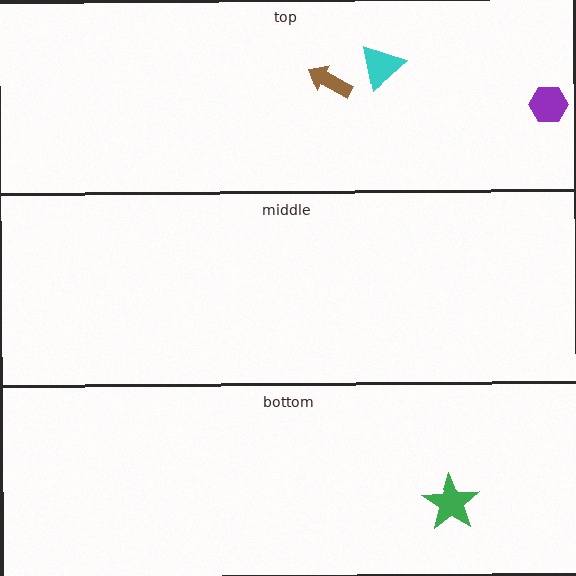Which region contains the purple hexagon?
The top region.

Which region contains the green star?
The bottom region.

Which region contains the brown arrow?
The top region.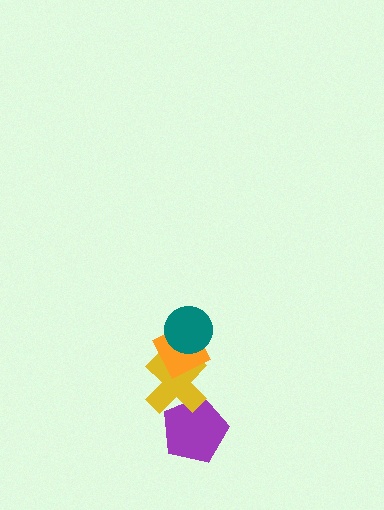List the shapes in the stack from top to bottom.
From top to bottom: the teal circle, the orange diamond, the yellow cross, the purple pentagon.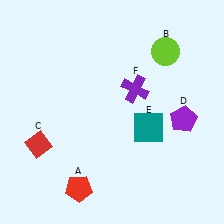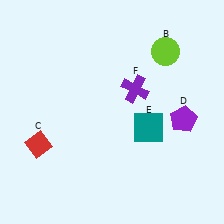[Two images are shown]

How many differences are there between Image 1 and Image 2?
There is 1 difference between the two images.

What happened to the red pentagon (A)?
The red pentagon (A) was removed in Image 2. It was in the bottom-left area of Image 1.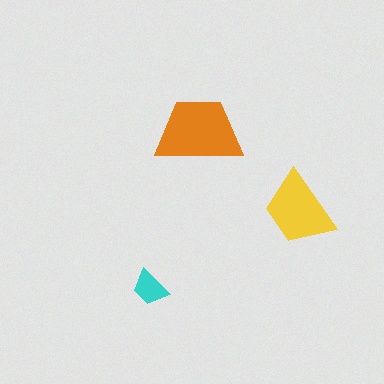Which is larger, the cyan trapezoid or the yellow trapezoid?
The yellow one.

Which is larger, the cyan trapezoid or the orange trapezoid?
The orange one.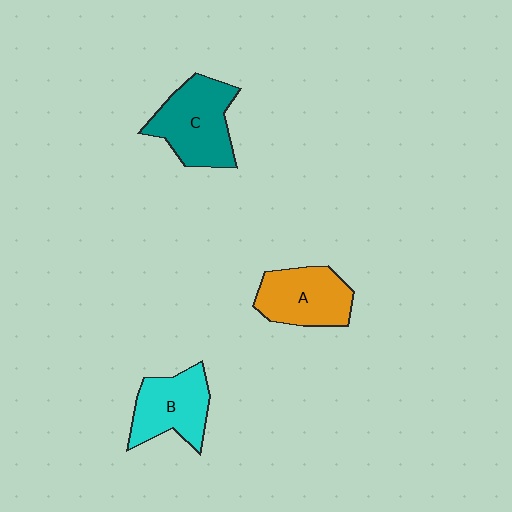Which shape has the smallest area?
Shape B (cyan).